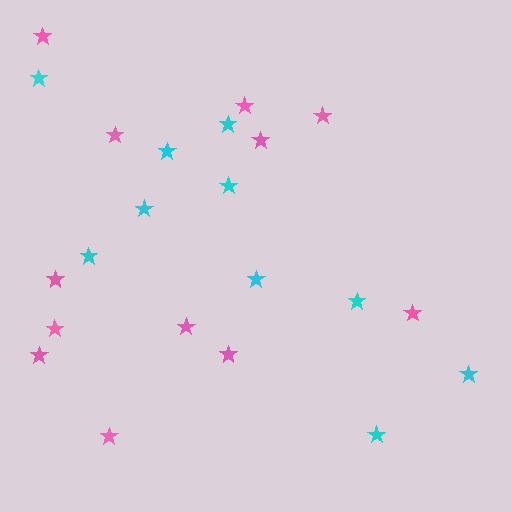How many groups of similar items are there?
There are 2 groups: one group of pink stars (12) and one group of cyan stars (10).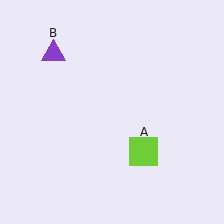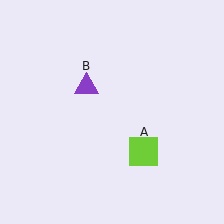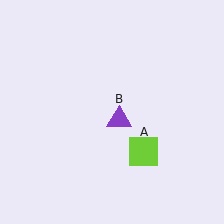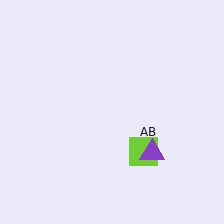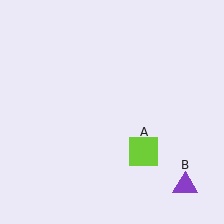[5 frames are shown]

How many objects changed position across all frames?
1 object changed position: purple triangle (object B).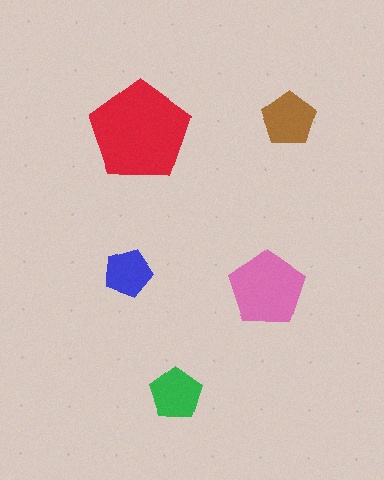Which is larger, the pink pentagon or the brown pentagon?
The pink one.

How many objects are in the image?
There are 5 objects in the image.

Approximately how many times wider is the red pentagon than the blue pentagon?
About 2 times wider.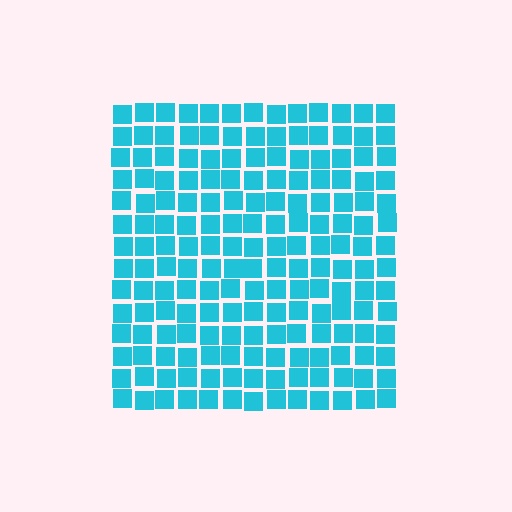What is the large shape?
The large shape is a square.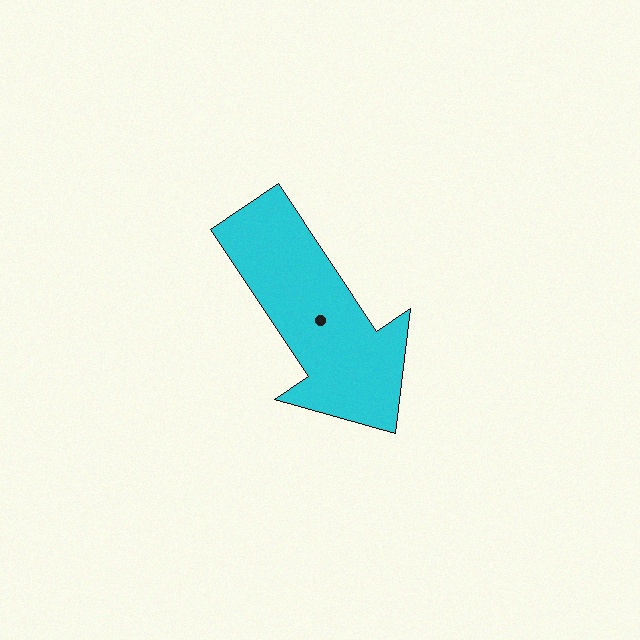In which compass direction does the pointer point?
Southeast.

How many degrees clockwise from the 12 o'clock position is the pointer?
Approximately 146 degrees.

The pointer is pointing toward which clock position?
Roughly 5 o'clock.